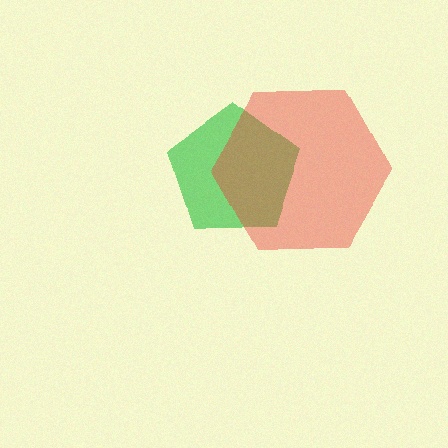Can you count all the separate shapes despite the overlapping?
Yes, there are 2 separate shapes.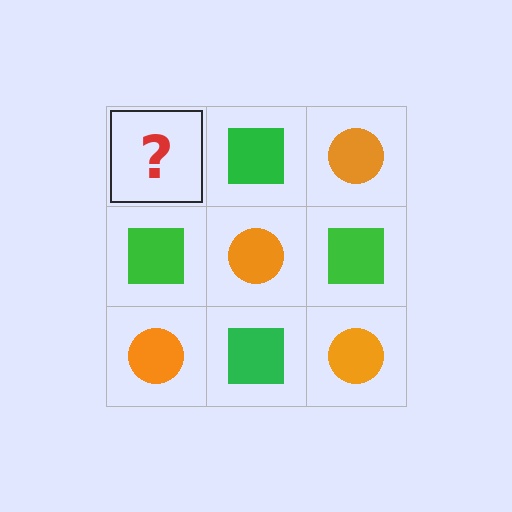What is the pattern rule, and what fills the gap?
The rule is that it alternates orange circle and green square in a checkerboard pattern. The gap should be filled with an orange circle.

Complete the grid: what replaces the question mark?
The question mark should be replaced with an orange circle.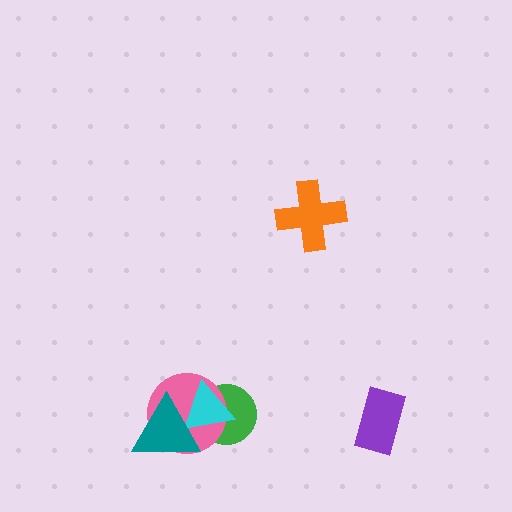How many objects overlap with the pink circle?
3 objects overlap with the pink circle.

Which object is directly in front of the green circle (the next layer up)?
The pink circle is directly in front of the green circle.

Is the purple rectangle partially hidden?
No, no other shape covers it.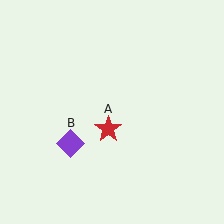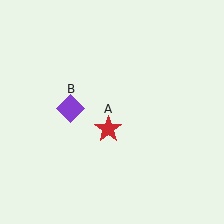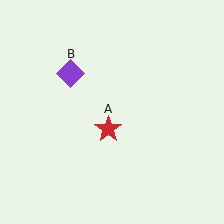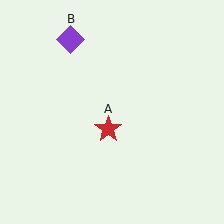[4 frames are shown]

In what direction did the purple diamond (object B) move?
The purple diamond (object B) moved up.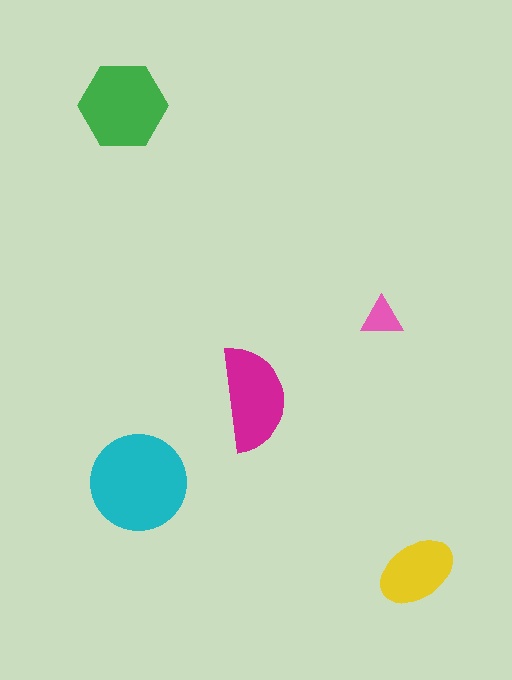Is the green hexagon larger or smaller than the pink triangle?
Larger.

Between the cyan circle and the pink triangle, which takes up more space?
The cyan circle.